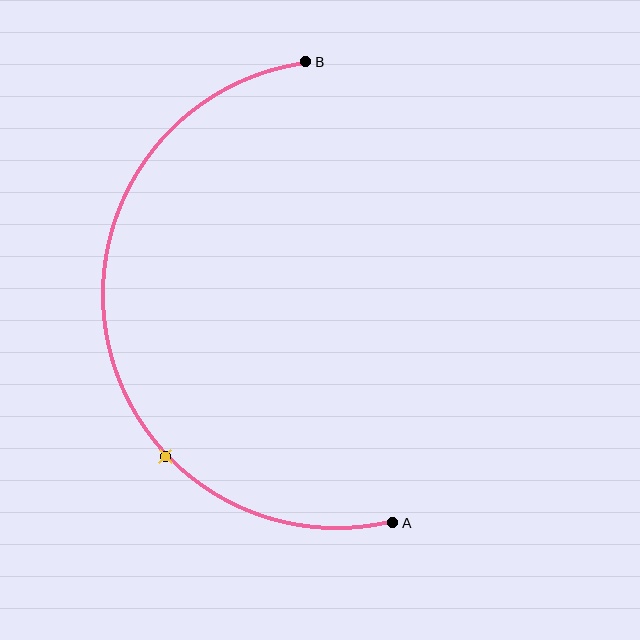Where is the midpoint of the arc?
The arc midpoint is the point on the curve farthest from the straight line joining A and B. It sits to the left of that line.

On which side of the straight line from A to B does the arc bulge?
The arc bulges to the left of the straight line connecting A and B.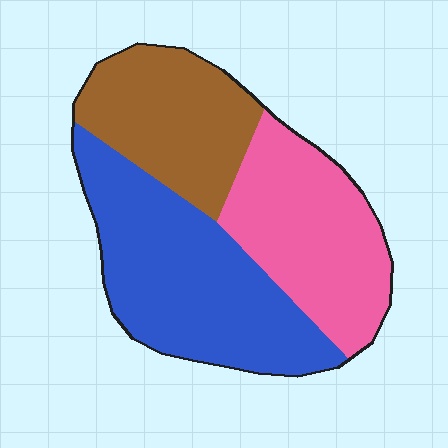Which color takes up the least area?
Brown, at roughly 25%.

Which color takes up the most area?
Blue, at roughly 40%.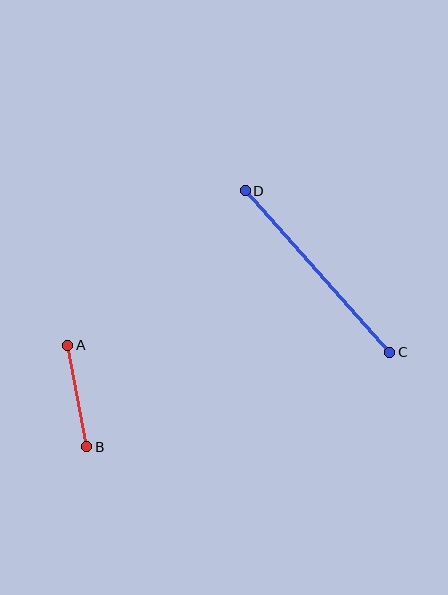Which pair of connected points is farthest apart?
Points C and D are farthest apart.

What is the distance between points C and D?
The distance is approximately 217 pixels.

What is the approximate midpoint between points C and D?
The midpoint is at approximately (317, 272) pixels.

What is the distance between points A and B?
The distance is approximately 103 pixels.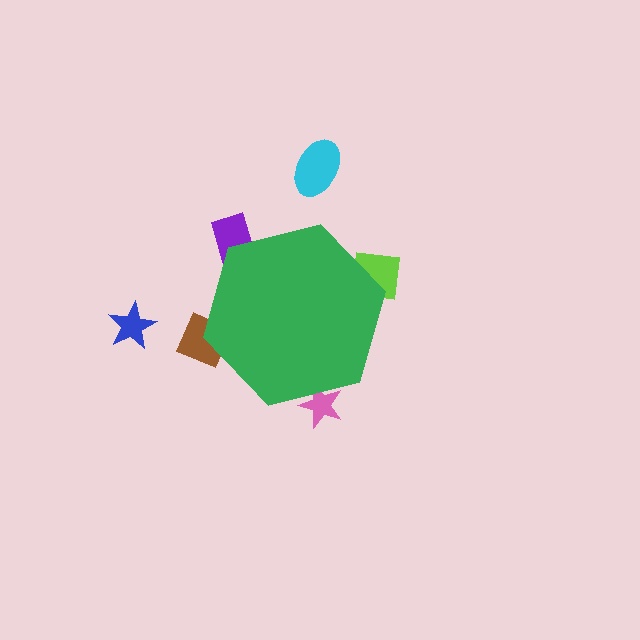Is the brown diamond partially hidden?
Yes, the brown diamond is partially hidden behind the green hexagon.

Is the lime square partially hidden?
Yes, the lime square is partially hidden behind the green hexagon.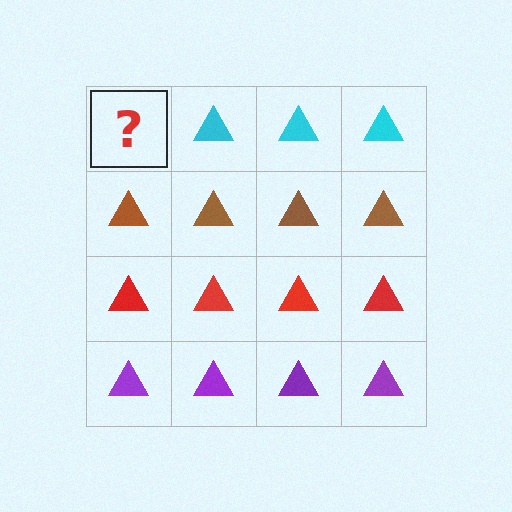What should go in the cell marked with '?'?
The missing cell should contain a cyan triangle.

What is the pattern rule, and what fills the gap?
The rule is that each row has a consistent color. The gap should be filled with a cyan triangle.